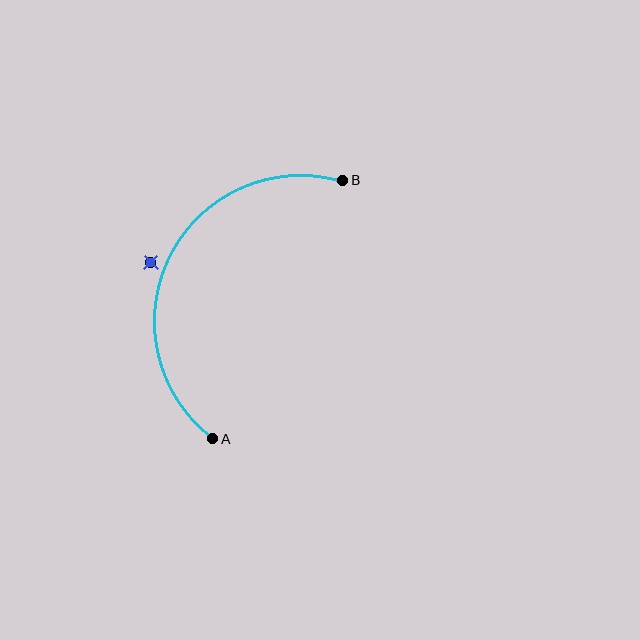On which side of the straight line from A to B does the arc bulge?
The arc bulges to the left of the straight line connecting A and B.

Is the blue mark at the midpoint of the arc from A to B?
No — the blue mark does not lie on the arc at all. It sits slightly outside the curve.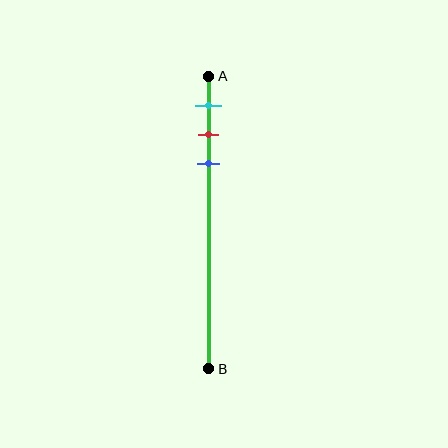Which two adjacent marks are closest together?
The red and blue marks are the closest adjacent pair.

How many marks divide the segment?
There are 3 marks dividing the segment.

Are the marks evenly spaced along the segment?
Yes, the marks are approximately evenly spaced.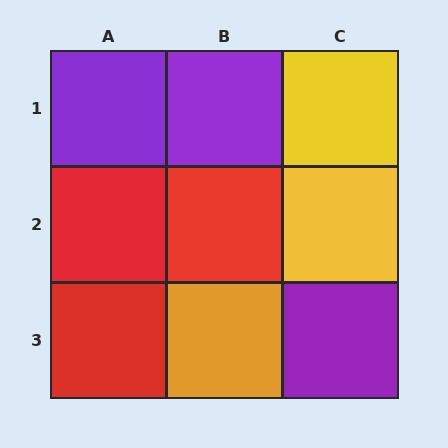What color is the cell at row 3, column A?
Red.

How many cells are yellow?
2 cells are yellow.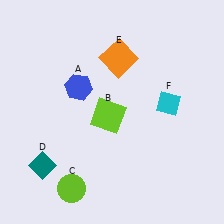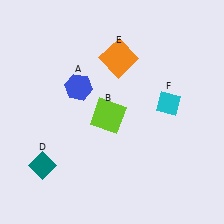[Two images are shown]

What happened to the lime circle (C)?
The lime circle (C) was removed in Image 2. It was in the bottom-left area of Image 1.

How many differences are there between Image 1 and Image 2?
There is 1 difference between the two images.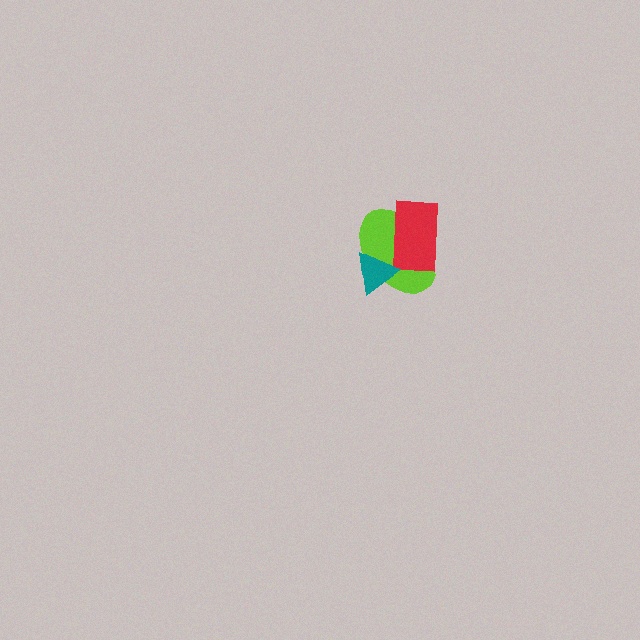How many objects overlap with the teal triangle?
1 object overlaps with the teal triangle.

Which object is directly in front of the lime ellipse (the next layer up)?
The red rectangle is directly in front of the lime ellipse.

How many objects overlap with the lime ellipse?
2 objects overlap with the lime ellipse.